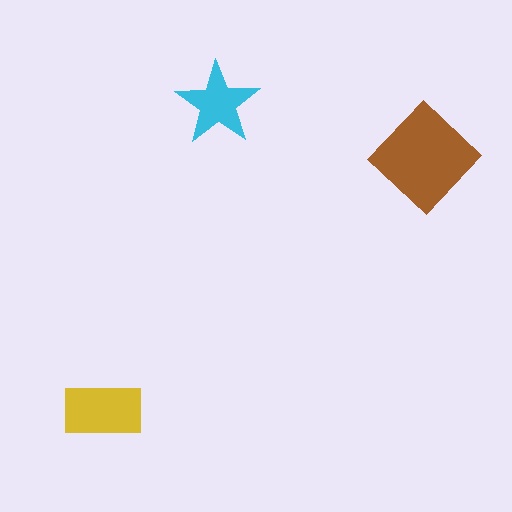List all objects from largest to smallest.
The brown diamond, the yellow rectangle, the cyan star.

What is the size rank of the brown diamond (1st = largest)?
1st.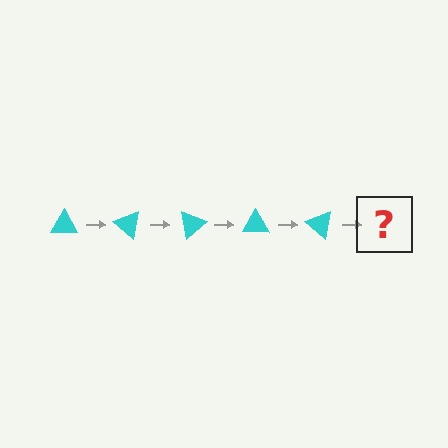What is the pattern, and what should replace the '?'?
The pattern is that the triangle rotates 40 degrees each step. The '?' should be a cyan triangle rotated 200 degrees.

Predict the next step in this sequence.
The next step is a cyan triangle rotated 200 degrees.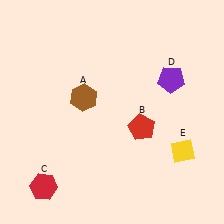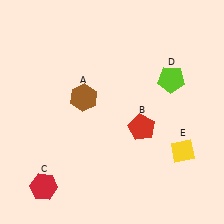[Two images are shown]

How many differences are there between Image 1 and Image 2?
There is 1 difference between the two images.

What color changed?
The pentagon (D) changed from purple in Image 1 to lime in Image 2.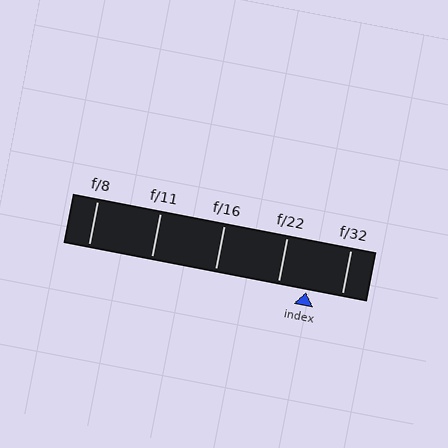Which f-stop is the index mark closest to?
The index mark is closest to f/22.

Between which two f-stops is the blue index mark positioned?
The index mark is between f/22 and f/32.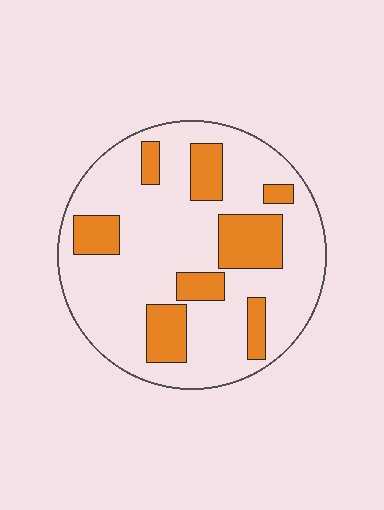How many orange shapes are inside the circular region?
8.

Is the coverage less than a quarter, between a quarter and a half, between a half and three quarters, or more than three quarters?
Less than a quarter.